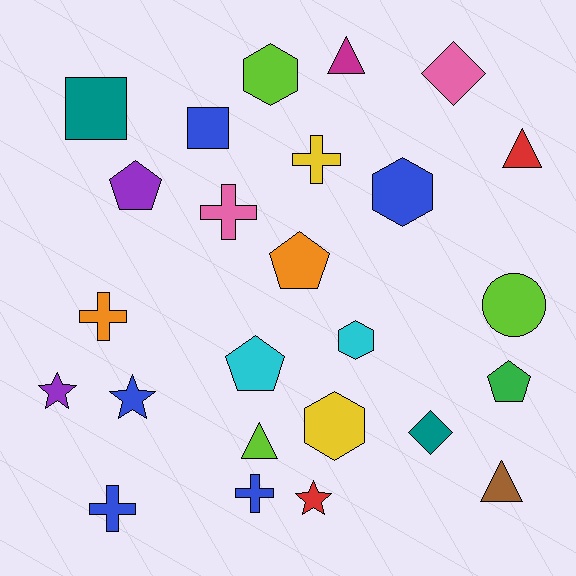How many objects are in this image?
There are 25 objects.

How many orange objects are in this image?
There are 2 orange objects.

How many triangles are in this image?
There are 4 triangles.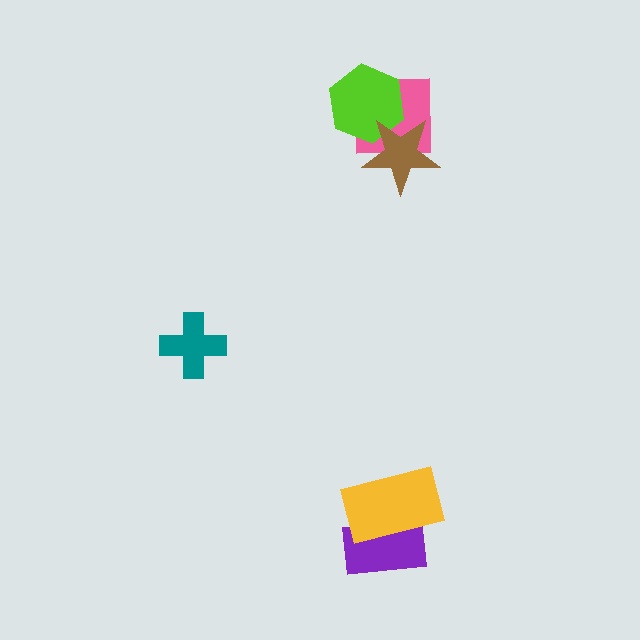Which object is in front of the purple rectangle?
The yellow rectangle is in front of the purple rectangle.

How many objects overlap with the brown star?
2 objects overlap with the brown star.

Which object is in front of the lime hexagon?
The brown star is in front of the lime hexagon.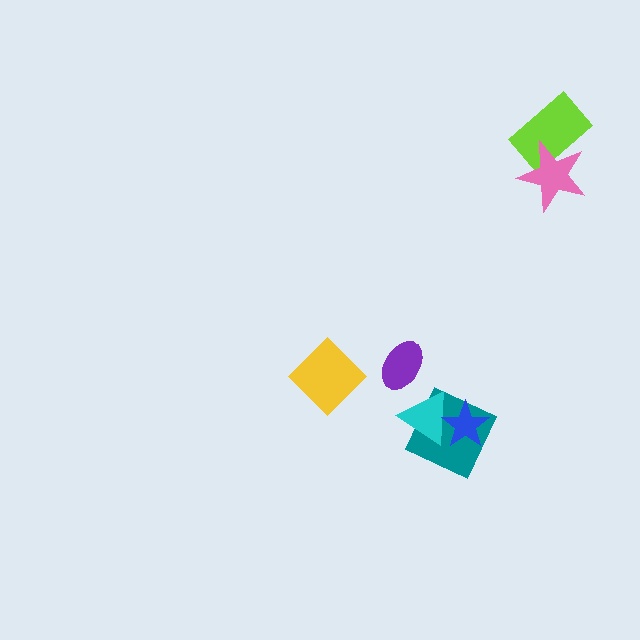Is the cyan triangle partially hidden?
Yes, it is partially covered by another shape.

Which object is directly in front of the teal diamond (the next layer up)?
The cyan triangle is directly in front of the teal diamond.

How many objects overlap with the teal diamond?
2 objects overlap with the teal diamond.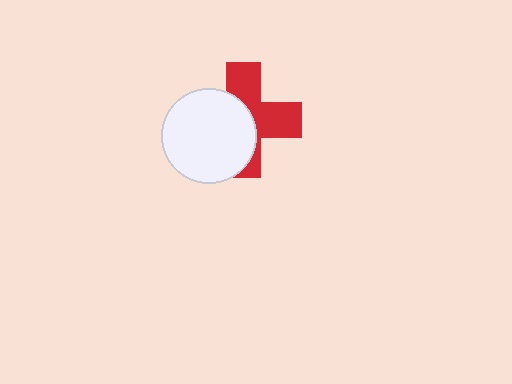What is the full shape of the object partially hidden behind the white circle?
The partially hidden object is a red cross.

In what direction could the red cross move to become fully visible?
The red cross could move right. That would shift it out from behind the white circle entirely.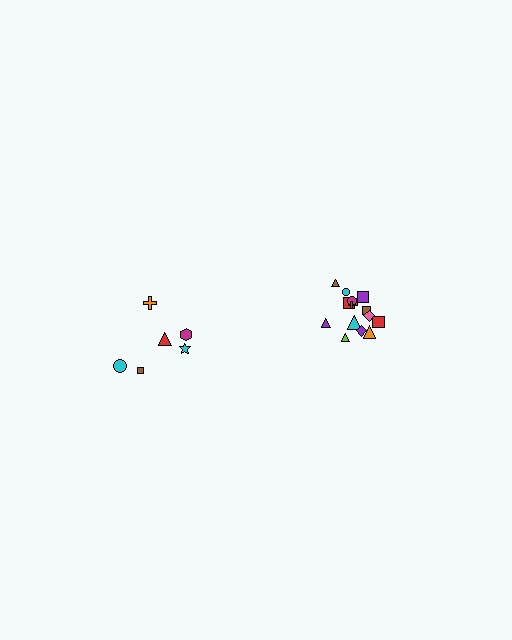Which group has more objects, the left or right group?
The right group.